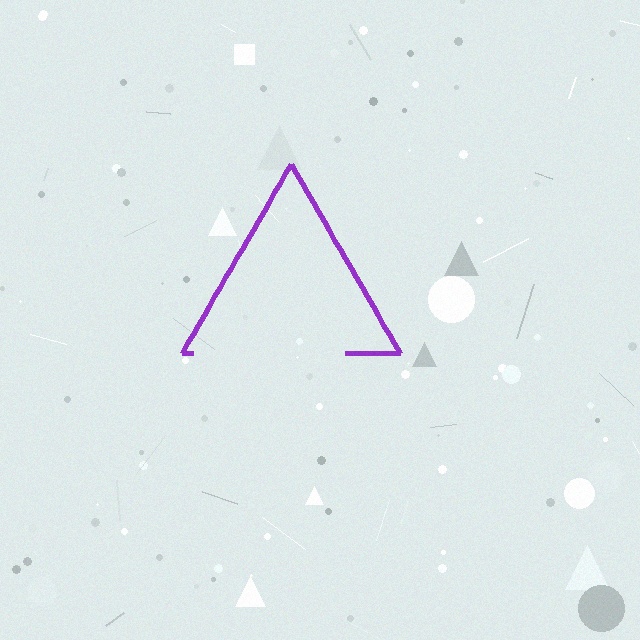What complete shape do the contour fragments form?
The contour fragments form a triangle.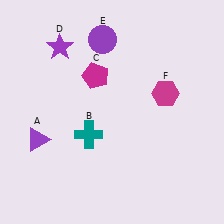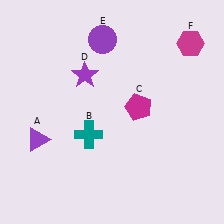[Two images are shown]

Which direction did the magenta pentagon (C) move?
The magenta pentagon (C) moved right.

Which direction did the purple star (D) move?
The purple star (D) moved down.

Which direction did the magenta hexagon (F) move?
The magenta hexagon (F) moved up.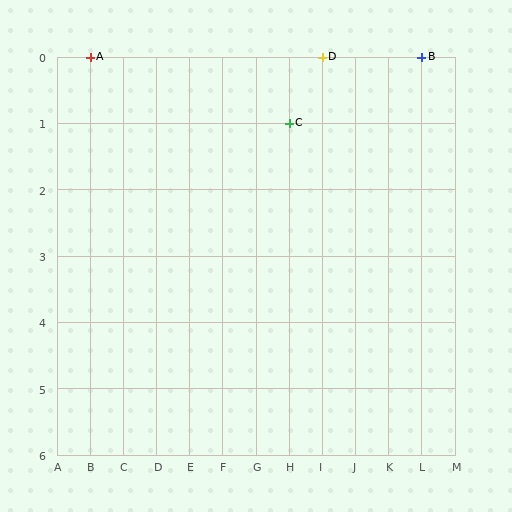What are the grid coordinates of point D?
Point D is at grid coordinates (I, 0).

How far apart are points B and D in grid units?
Points B and D are 3 columns apart.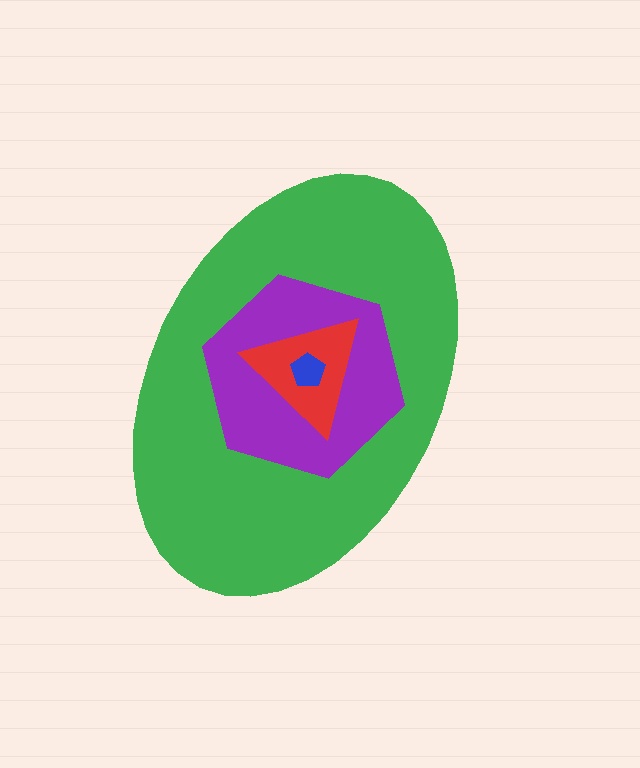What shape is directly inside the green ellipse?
The purple hexagon.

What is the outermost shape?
The green ellipse.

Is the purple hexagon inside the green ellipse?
Yes.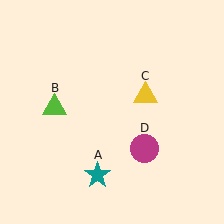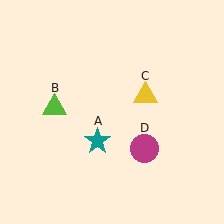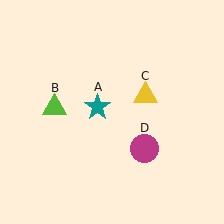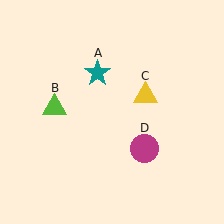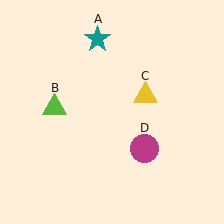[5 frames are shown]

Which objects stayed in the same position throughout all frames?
Lime triangle (object B) and yellow triangle (object C) and magenta circle (object D) remained stationary.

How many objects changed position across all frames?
1 object changed position: teal star (object A).